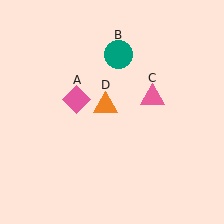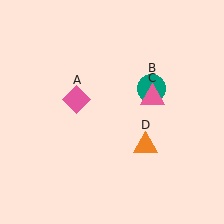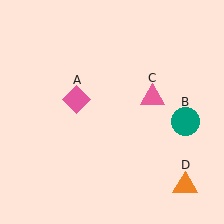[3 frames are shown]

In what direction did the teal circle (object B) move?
The teal circle (object B) moved down and to the right.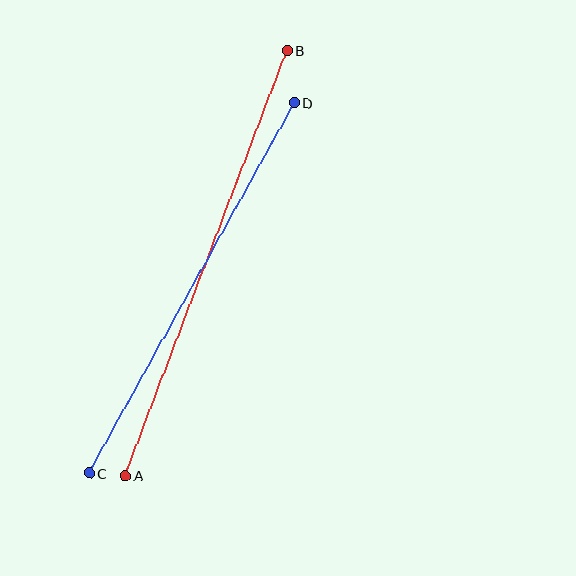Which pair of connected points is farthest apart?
Points A and B are farthest apart.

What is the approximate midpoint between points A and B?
The midpoint is at approximately (206, 263) pixels.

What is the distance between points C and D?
The distance is approximately 423 pixels.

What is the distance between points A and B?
The distance is approximately 455 pixels.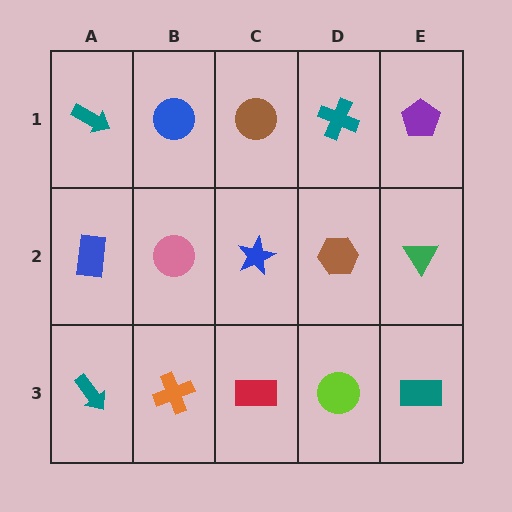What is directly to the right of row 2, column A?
A pink circle.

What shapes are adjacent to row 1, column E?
A green triangle (row 2, column E), a teal cross (row 1, column D).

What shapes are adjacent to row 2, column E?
A purple pentagon (row 1, column E), a teal rectangle (row 3, column E), a brown hexagon (row 2, column D).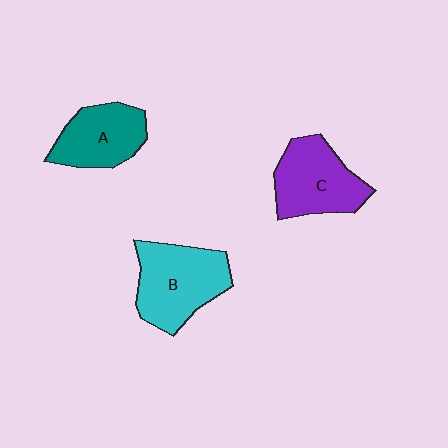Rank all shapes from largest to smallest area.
From largest to smallest: B (cyan), C (purple), A (teal).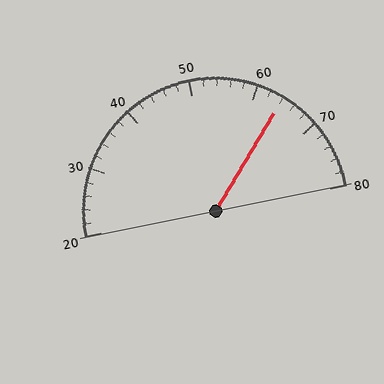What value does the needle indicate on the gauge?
The needle indicates approximately 64.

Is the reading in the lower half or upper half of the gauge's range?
The reading is in the upper half of the range (20 to 80).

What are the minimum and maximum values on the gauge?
The gauge ranges from 20 to 80.